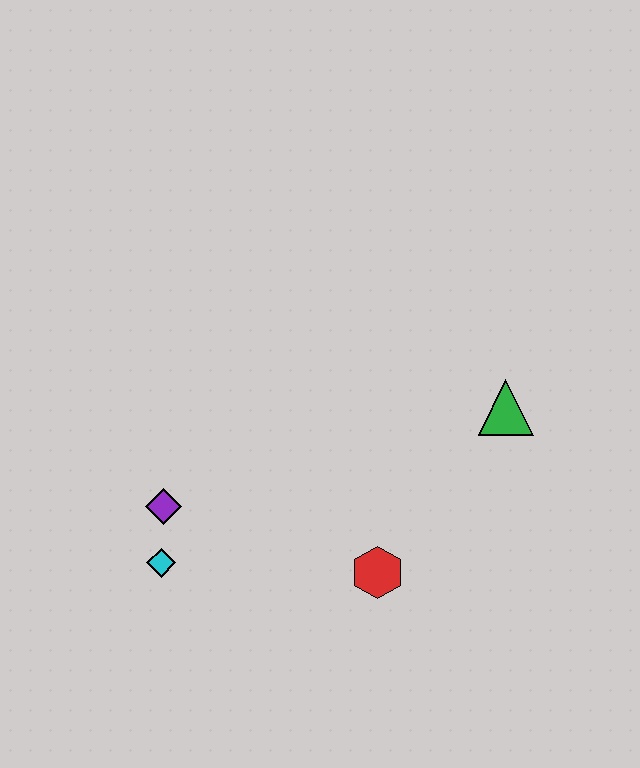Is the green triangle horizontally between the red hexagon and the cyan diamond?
No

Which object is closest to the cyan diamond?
The purple diamond is closest to the cyan diamond.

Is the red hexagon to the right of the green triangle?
No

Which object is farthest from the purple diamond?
The green triangle is farthest from the purple diamond.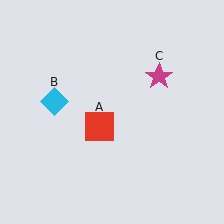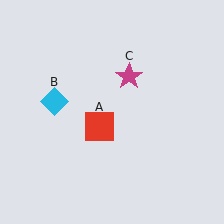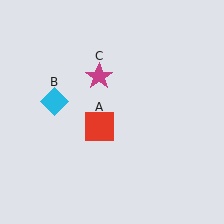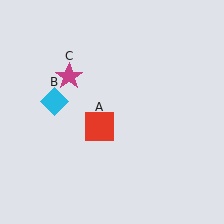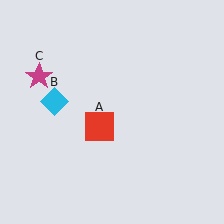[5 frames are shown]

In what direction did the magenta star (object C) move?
The magenta star (object C) moved left.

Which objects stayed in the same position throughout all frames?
Red square (object A) and cyan diamond (object B) remained stationary.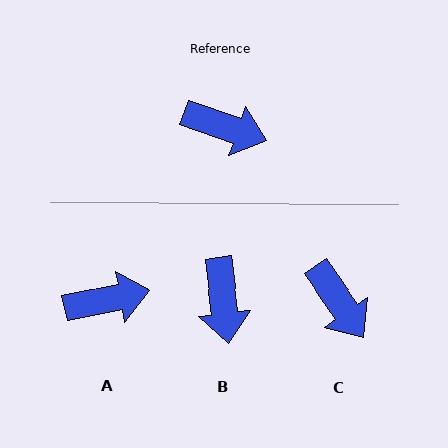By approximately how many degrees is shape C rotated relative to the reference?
Approximately 37 degrees clockwise.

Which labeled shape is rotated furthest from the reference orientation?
B, about 64 degrees away.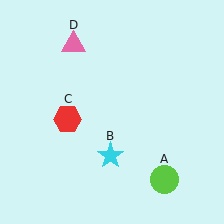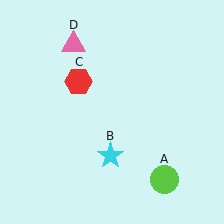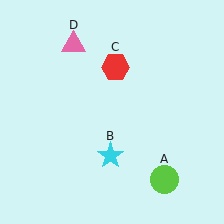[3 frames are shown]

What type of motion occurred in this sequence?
The red hexagon (object C) rotated clockwise around the center of the scene.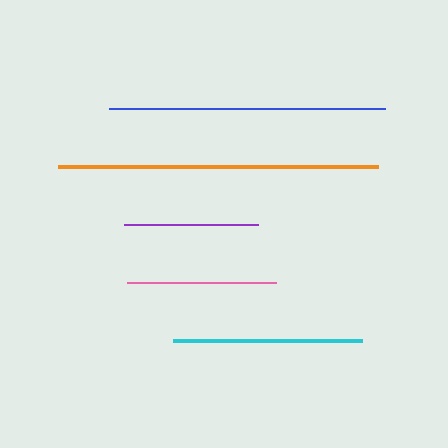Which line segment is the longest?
The orange line is the longest at approximately 321 pixels.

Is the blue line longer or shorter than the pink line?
The blue line is longer than the pink line.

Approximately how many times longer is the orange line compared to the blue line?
The orange line is approximately 1.2 times the length of the blue line.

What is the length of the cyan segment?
The cyan segment is approximately 189 pixels long.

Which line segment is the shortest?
The purple line is the shortest at approximately 134 pixels.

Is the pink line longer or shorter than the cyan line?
The cyan line is longer than the pink line.